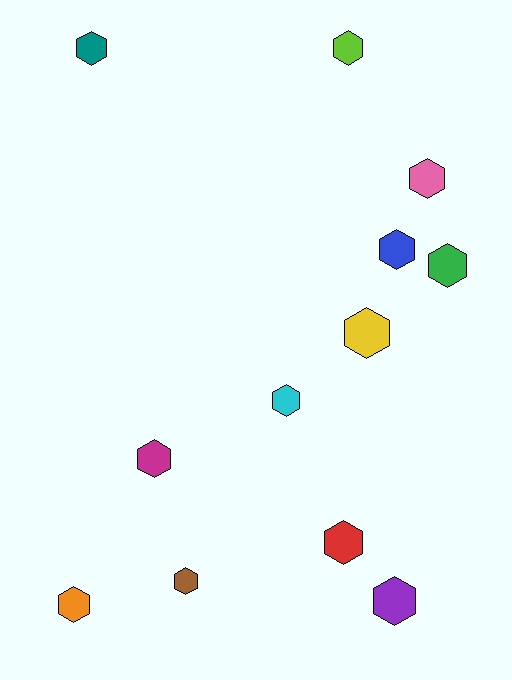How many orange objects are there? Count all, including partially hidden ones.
There is 1 orange object.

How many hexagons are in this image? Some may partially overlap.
There are 12 hexagons.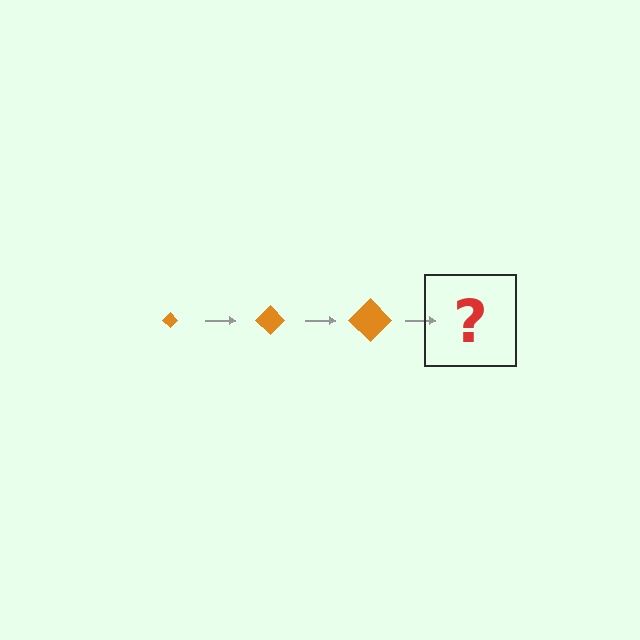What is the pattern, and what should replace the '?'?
The pattern is that the diamond gets progressively larger each step. The '?' should be an orange diamond, larger than the previous one.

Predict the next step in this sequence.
The next step is an orange diamond, larger than the previous one.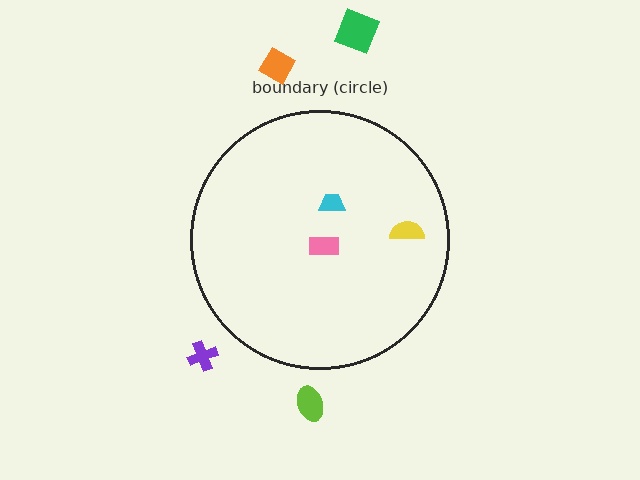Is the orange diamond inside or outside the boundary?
Outside.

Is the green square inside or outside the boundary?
Outside.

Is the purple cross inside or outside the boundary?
Outside.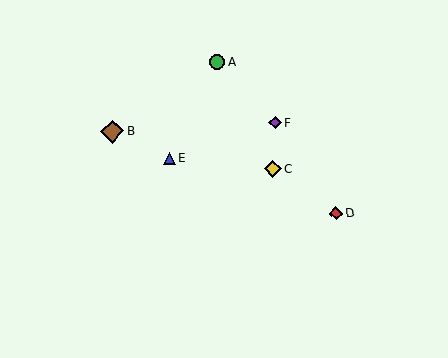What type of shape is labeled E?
Shape E is a blue triangle.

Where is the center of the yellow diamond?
The center of the yellow diamond is at (273, 169).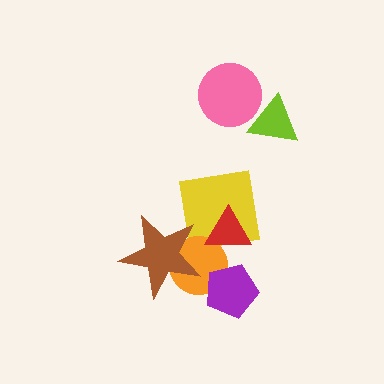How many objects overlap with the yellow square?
3 objects overlap with the yellow square.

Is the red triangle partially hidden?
No, no other shape covers it.